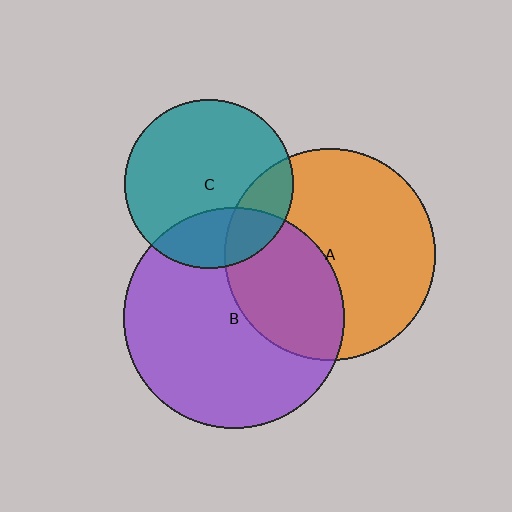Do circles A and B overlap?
Yes.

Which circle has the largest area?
Circle B (purple).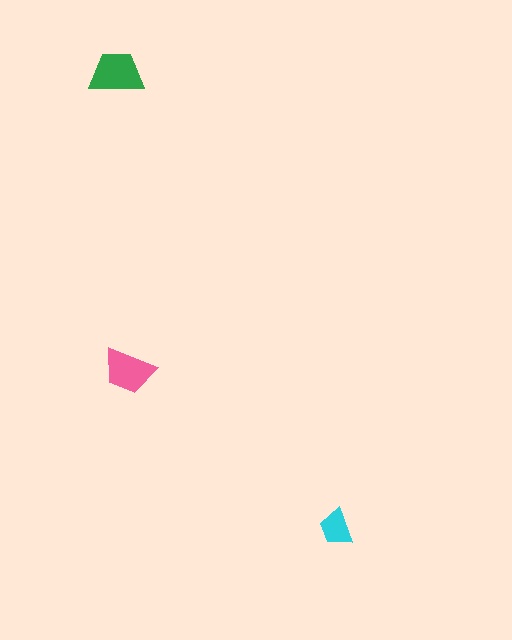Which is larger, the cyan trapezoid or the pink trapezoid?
The pink one.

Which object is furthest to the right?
The cyan trapezoid is rightmost.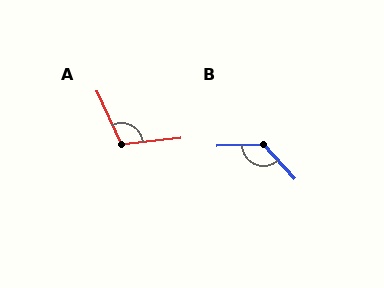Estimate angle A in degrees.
Approximately 108 degrees.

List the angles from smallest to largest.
A (108°), B (130°).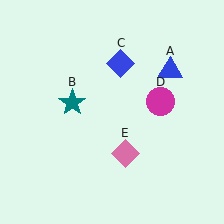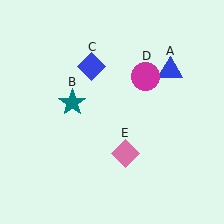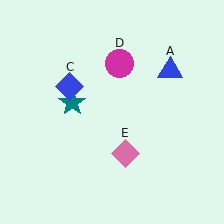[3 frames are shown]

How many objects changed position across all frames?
2 objects changed position: blue diamond (object C), magenta circle (object D).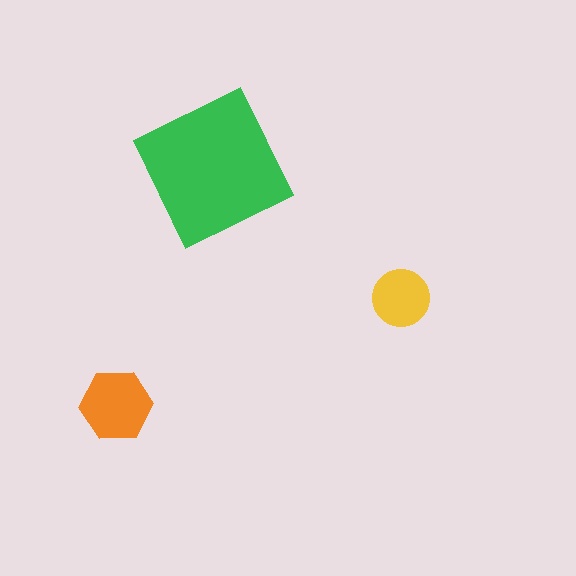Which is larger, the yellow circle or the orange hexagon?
The orange hexagon.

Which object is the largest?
The green square.